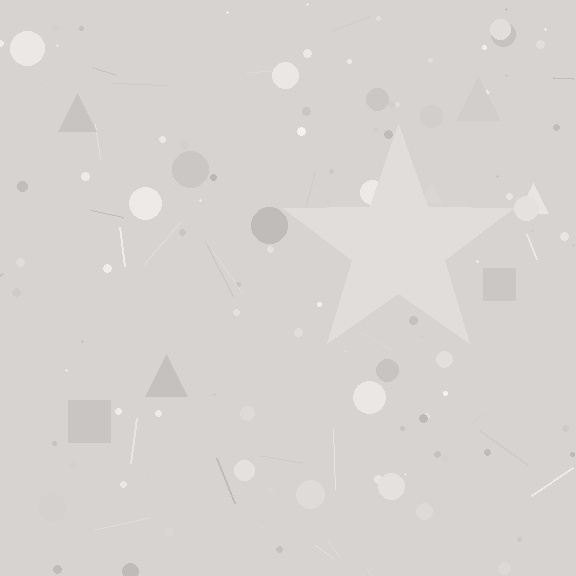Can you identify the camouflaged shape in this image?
The camouflaged shape is a star.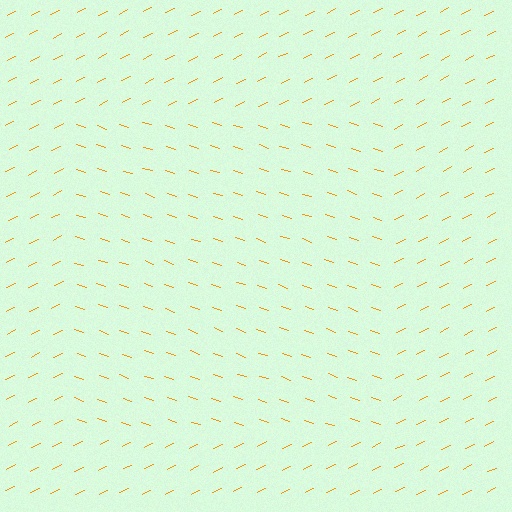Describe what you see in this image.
The image is filled with small orange line segments. A rectangle region in the image has lines oriented differently from the surrounding lines, creating a visible texture boundary.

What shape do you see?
I see a rectangle.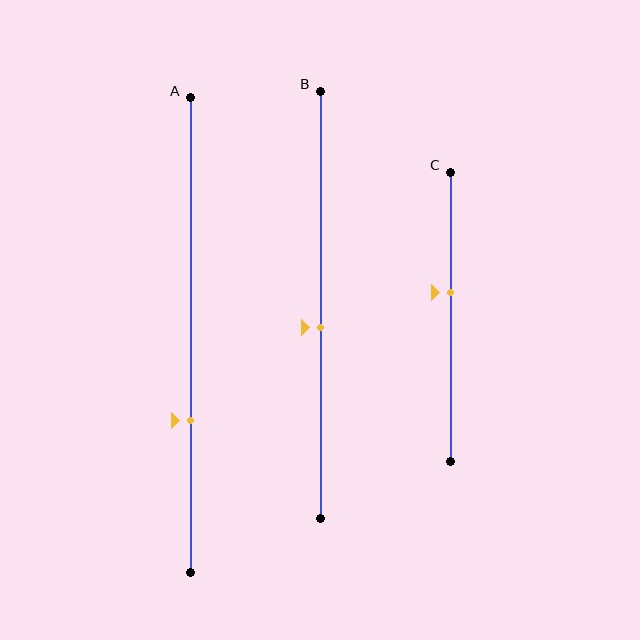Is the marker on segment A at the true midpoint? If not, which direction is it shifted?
No, the marker on segment A is shifted downward by about 18% of the segment length.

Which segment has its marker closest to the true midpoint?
Segment B has its marker closest to the true midpoint.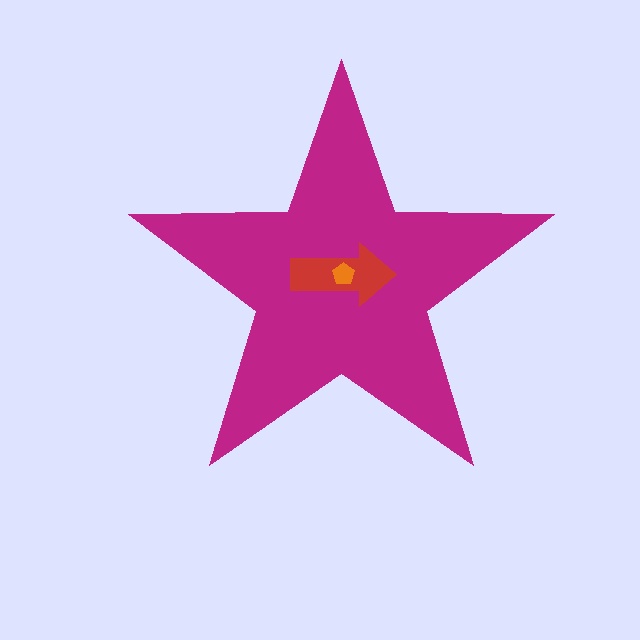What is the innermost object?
The orange pentagon.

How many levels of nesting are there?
3.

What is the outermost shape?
The magenta star.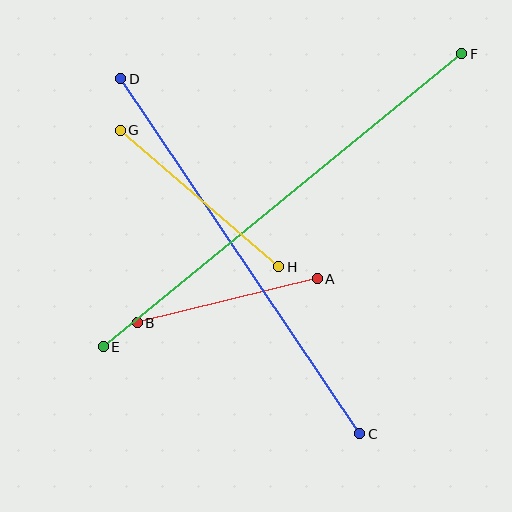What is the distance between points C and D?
The distance is approximately 428 pixels.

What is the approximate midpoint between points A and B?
The midpoint is at approximately (227, 301) pixels.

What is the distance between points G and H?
The distance is approximately 209 pixels.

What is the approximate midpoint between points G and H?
The midpoint is at approximately (200, 198) pixels.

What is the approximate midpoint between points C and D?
The midpoint is at approximately (240, 256) pixels.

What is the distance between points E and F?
The distance is approximately 463 pixels.